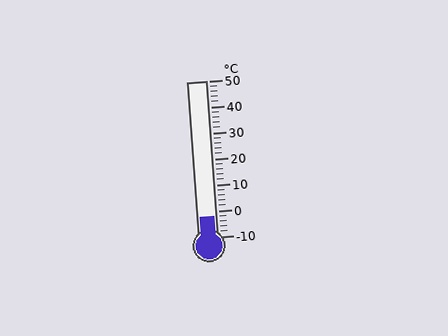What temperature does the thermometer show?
The thermometer shows approximately -2°C.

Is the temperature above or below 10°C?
The temperature is below 10°C.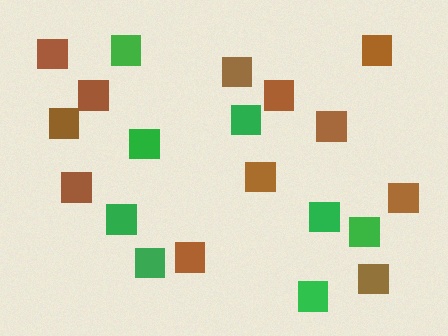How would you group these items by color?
There are 2 groups: one group of brown squares (12) and one group of green squares (8).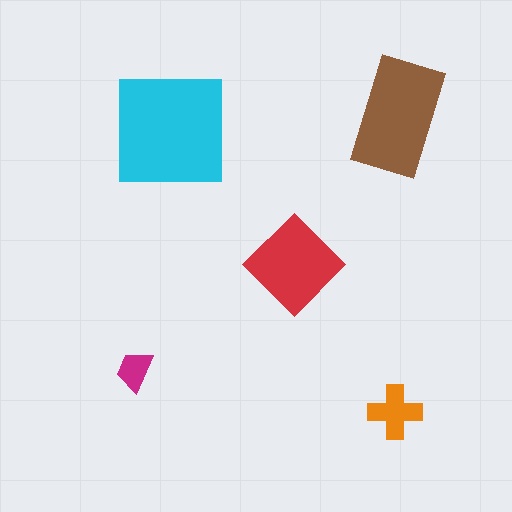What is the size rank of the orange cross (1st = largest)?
4th.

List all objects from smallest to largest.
The magenta trapezoid, the orange cross, the red diamond, the brown rectangle, the cyan square.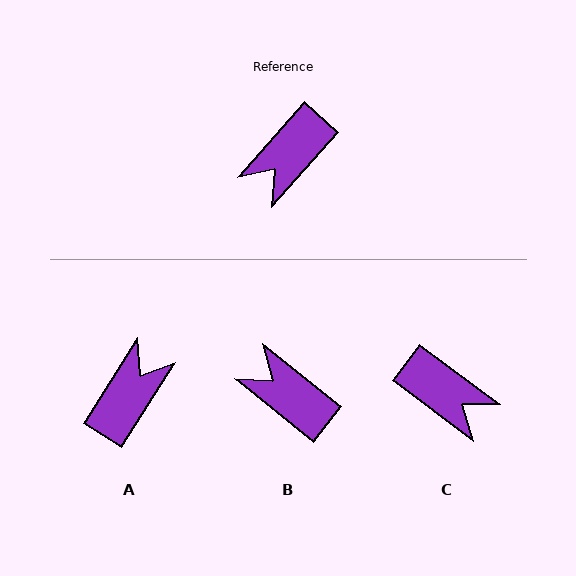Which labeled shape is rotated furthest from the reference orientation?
A, about 171 degrees away.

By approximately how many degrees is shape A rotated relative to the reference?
Approximately 171 degrees clockwise.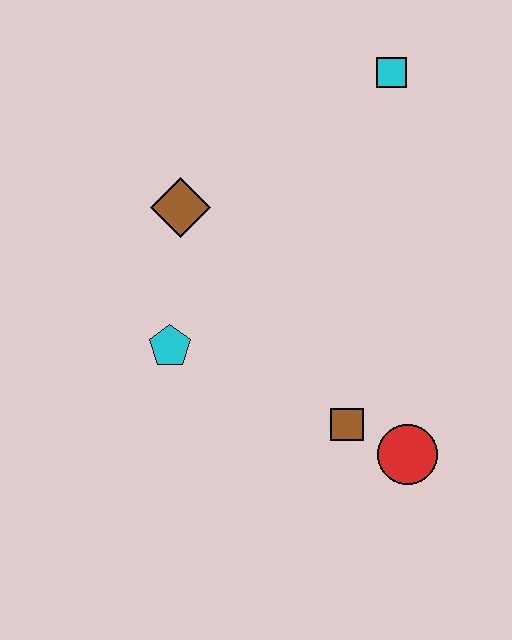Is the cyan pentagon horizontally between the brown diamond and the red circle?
No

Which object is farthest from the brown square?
The cyan square is farthest from the brown square.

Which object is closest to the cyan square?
The brown diamond is closest to the cyan square.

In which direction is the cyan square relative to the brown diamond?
The cyan square is to the right of the brown diamond.